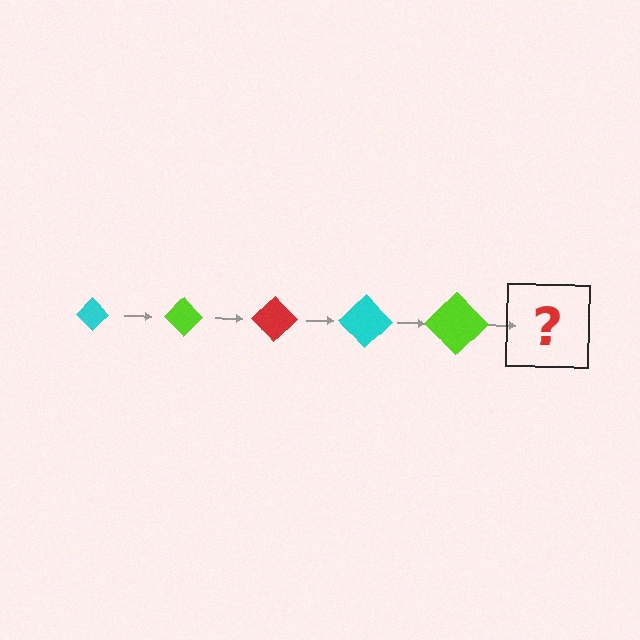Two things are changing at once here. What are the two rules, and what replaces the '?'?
The two rules are that the diamond grows larger each step and the color cycles through cyan, lime, and red. The '?' should be a red diamond, larger than the previous one.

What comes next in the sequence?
The next element should be a red diamond, larger than the previous one.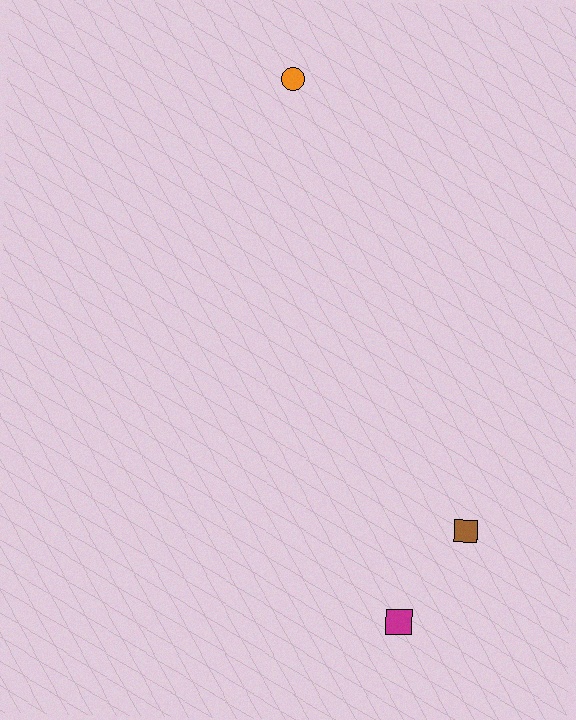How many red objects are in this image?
There are no red objects.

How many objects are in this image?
There are 3 objects.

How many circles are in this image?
There is 1 circle.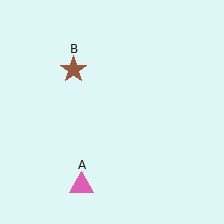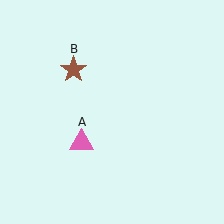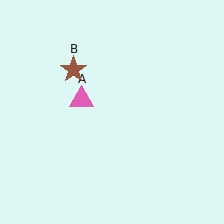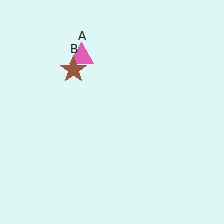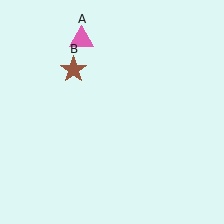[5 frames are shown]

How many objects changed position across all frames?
1 object changed position: pink triangle (object A).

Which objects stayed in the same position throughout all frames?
Brown star (object B) remained stationary.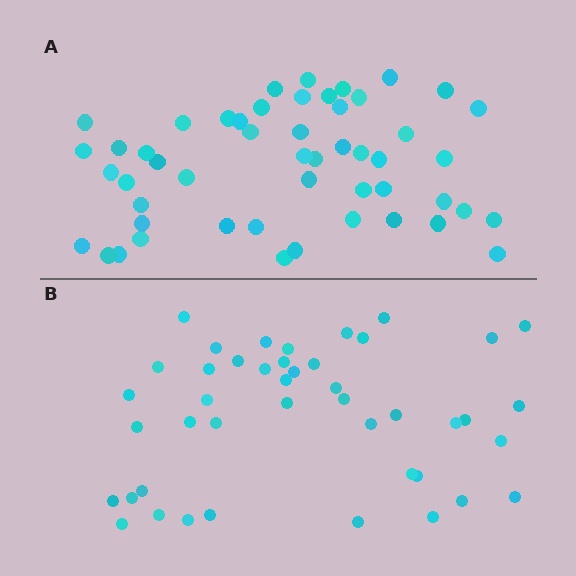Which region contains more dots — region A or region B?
Region A (the top region) has more dots.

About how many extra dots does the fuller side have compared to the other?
Region A has roughly 8 or so more dots than region B.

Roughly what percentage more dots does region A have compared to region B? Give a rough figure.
About 15% more.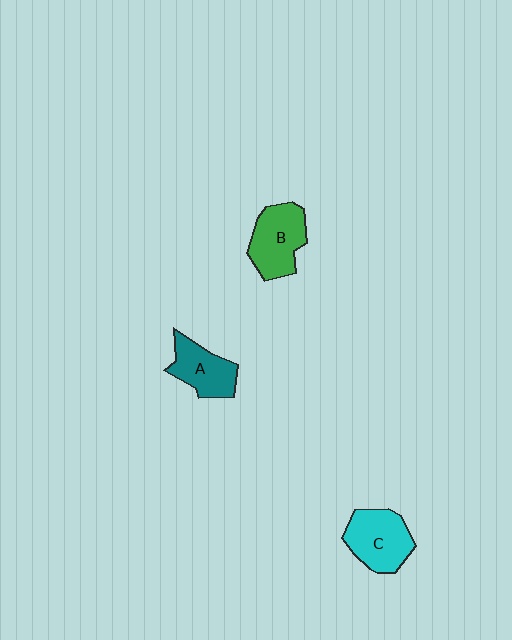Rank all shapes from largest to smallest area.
From largest to smallest: B (green), C (cyan), A (teal).